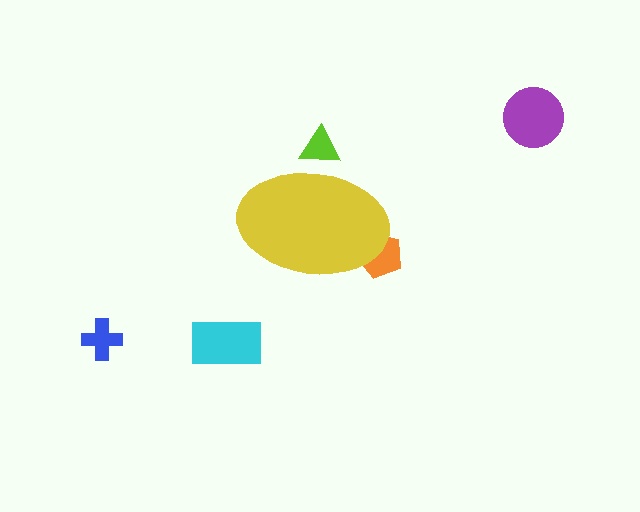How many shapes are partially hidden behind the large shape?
2 shapes are partially hidden.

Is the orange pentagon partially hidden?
Yes, the orange pentagon is partially hidden behind the yellow ellipse.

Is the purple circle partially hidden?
No, the purple circle is fully visible.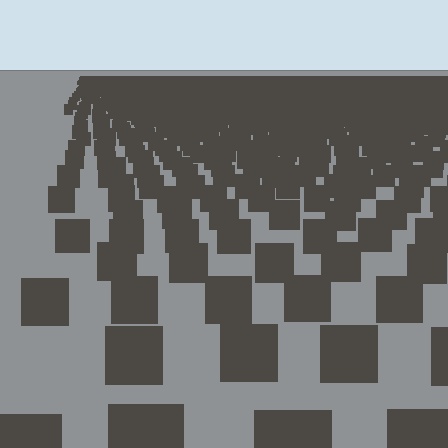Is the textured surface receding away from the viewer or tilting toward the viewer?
The surface is receding away from the viewer. Texture elements get smaller and denser toward the top.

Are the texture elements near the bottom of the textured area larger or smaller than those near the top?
Larger. Near the bottom, elements are closer to the viewer and appear at a bigger on-screen size.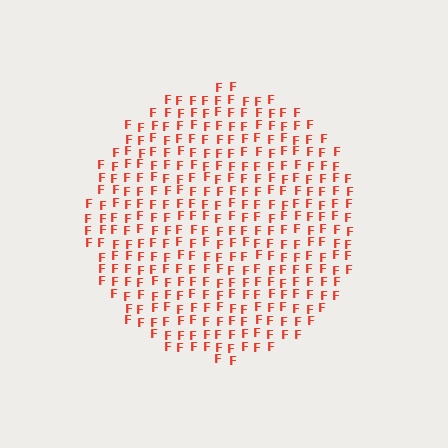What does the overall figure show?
The overall figure shows a circle.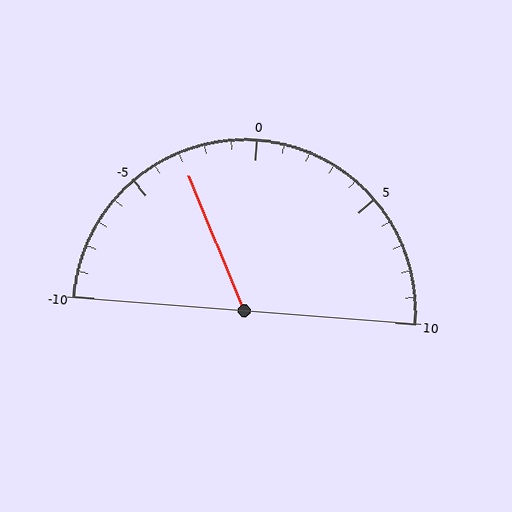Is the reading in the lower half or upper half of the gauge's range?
The reading is in the lower half of the range (-10 to 10).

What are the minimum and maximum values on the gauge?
The gauge ranges from -10 to 10.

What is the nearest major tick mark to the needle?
The nearest major tick mark is -5.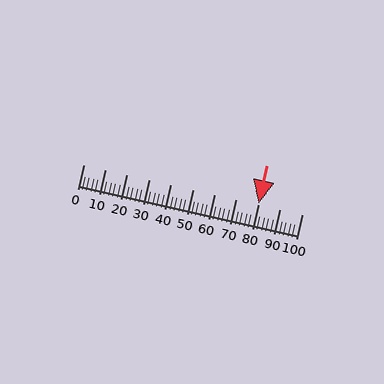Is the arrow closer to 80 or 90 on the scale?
The arrow is closer to 80.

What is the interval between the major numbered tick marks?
The major tick marks are spaced 10 units apart.